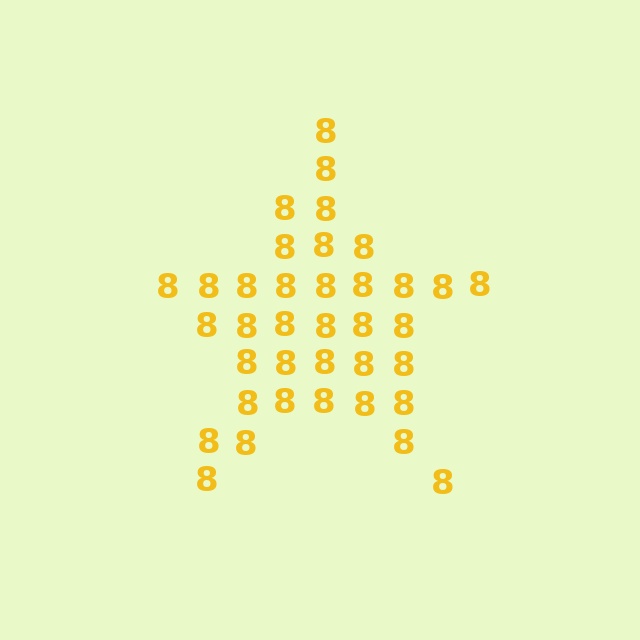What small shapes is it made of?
It is made of small digit 8's.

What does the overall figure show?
The overall figure shows a star.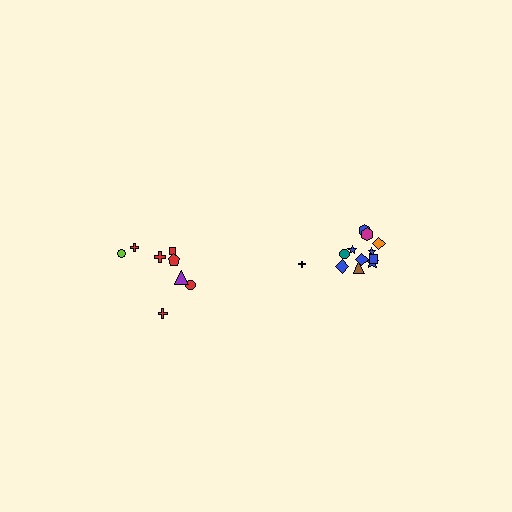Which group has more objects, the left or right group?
The right group.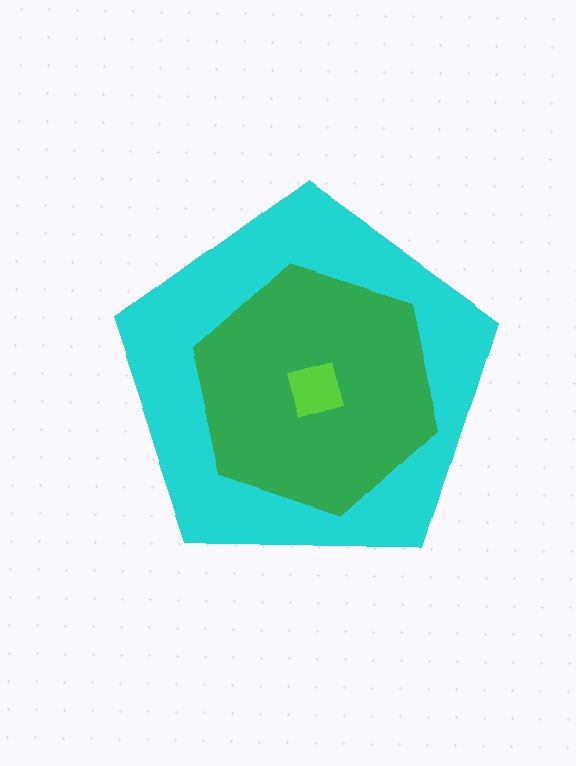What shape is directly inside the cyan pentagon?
The green hexagon.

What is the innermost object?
The lime diamond.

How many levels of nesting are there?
3.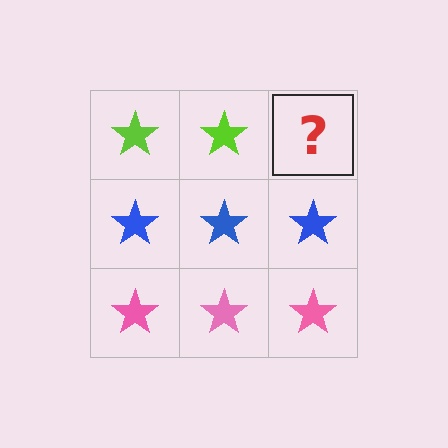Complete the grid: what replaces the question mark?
The question mark should be replaced with a lime star.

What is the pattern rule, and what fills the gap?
The rule is that each row has a consistent color. The gap should be filled with a lime star.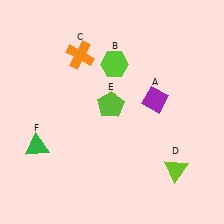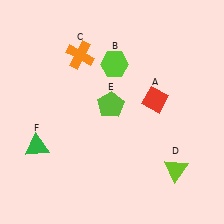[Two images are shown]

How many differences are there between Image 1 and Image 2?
There is 1 difference between the two images.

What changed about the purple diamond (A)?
In Image 1, A is purple. In Image 2, it changed to red.